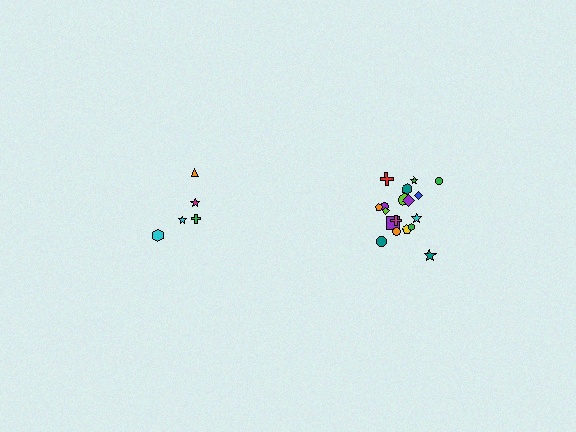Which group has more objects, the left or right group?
The right group.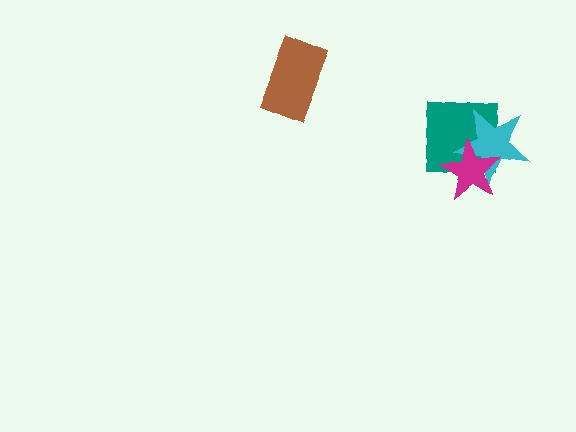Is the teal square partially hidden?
Yes, it is partially covered by another shape.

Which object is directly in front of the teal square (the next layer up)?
The cyan star is directly in front of the teal square.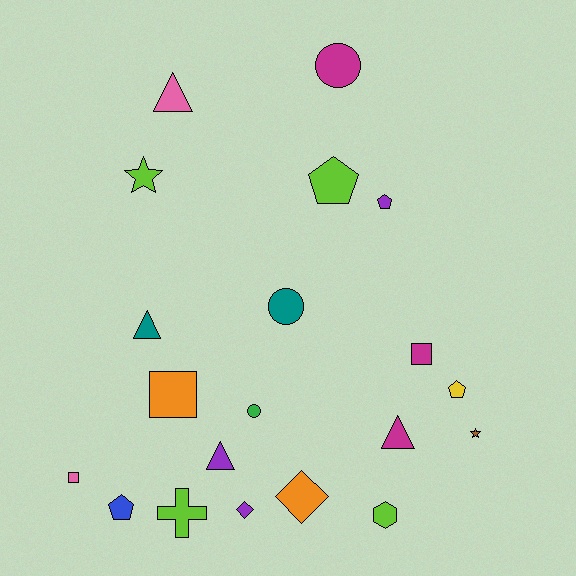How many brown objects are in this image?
There is 1 brown object.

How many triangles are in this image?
There are 4 triangles.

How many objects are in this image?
There are 20 objects.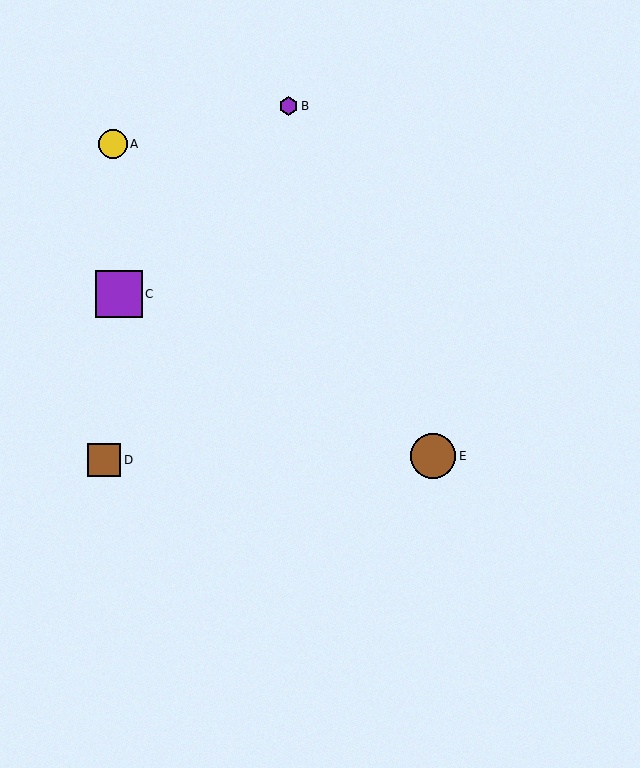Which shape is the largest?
The purple square (labeled C) is the largest.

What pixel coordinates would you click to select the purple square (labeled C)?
Click at (119, 294) to select the purple square C.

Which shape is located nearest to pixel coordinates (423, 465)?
The brown circle (labeled E) at (433, 456) is nearest to that location.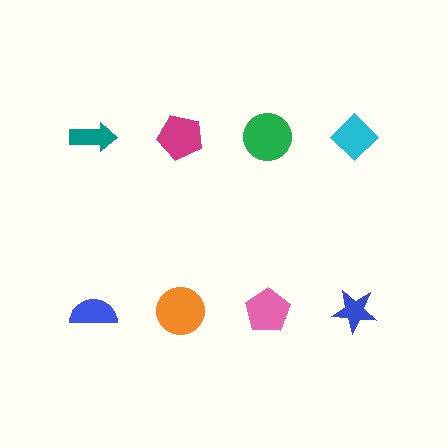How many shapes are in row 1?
4 shapes.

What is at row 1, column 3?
A green circle.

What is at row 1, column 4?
A cyan diamond.